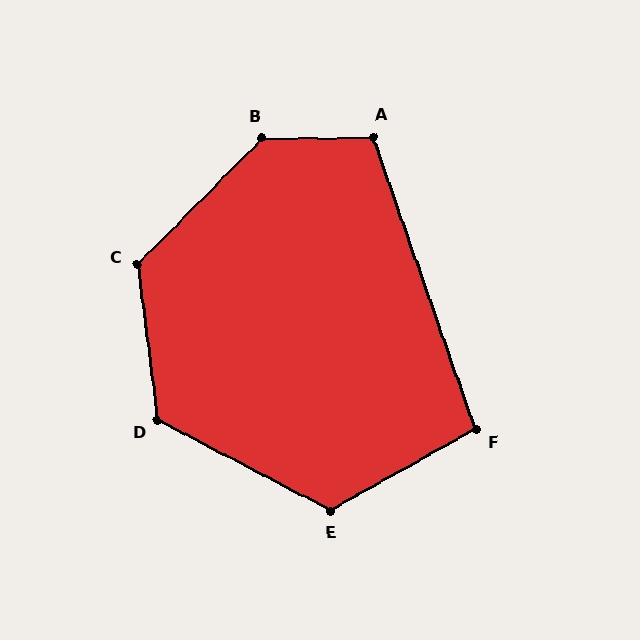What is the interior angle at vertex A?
Approximately 109 degrees (obtuse).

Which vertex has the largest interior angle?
B, at approximately 135 degrees.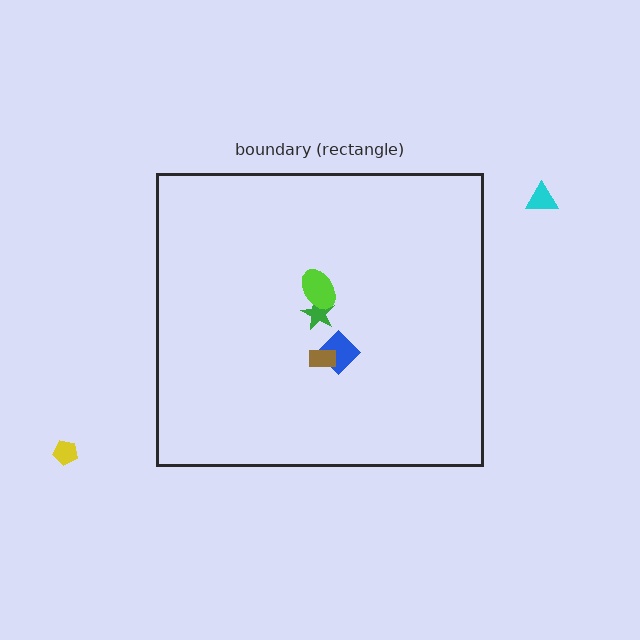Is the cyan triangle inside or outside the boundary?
Outside.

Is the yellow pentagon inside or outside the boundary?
Outside.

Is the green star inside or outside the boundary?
Inside.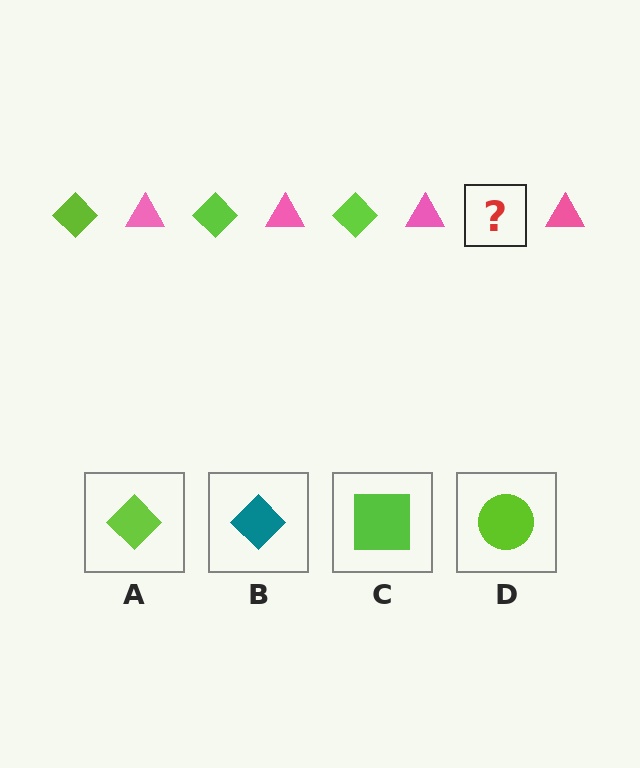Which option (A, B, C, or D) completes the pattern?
A.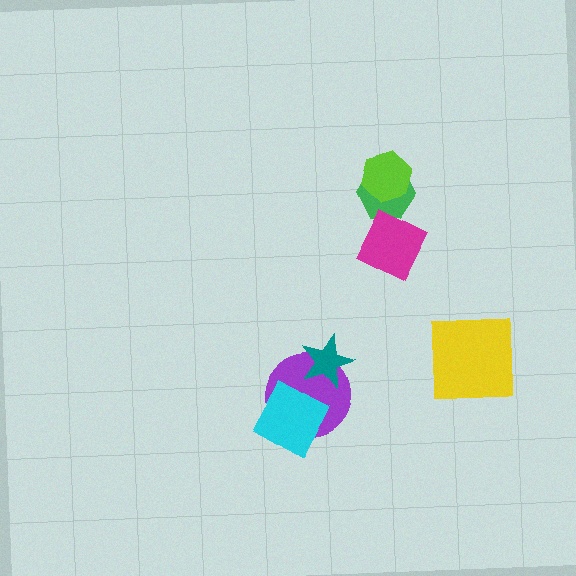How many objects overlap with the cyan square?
1 object overlaps with the cyan square.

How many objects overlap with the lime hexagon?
1 object overlaps with the lime hexagon.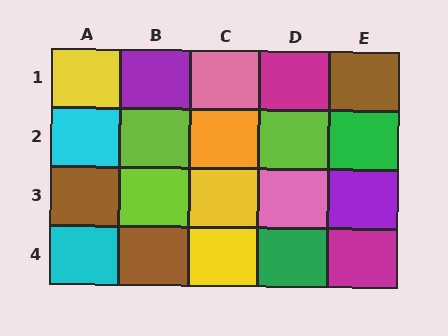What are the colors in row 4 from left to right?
Cyan, brown, yellow, green, magenta.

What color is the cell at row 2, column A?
Cyan.